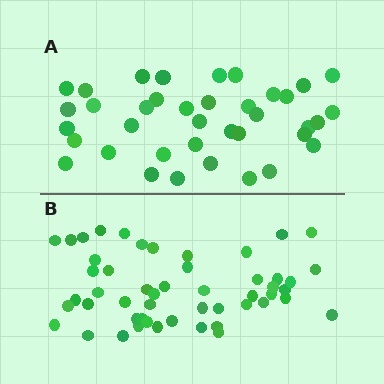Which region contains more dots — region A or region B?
Region B (the bottom region) has more dots.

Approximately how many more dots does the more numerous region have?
Region B has approximately 15 more dots than region A.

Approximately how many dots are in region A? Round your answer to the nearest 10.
About 40 dots. (The exact count is 38, which rounds to 40.)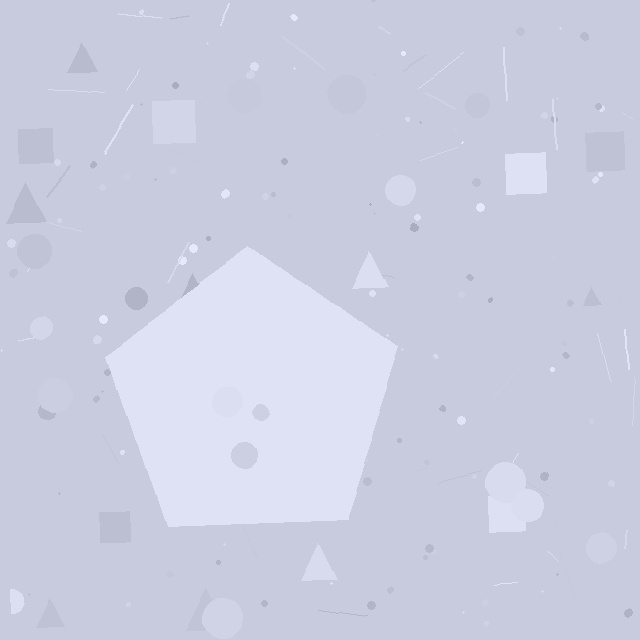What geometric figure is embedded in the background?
A pentagon is embedded in the background.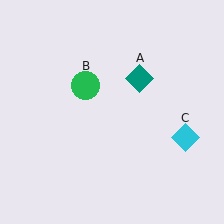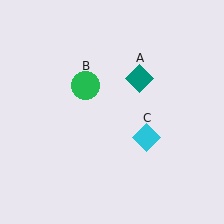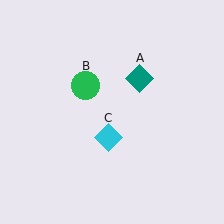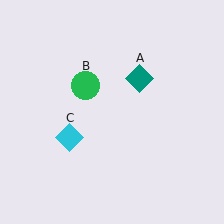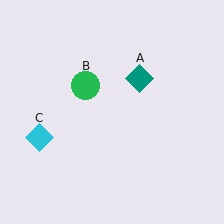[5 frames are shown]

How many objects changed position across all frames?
1 object changed position: cyan diamond (object C).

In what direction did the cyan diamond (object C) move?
The cyan diamond (object C) moved left.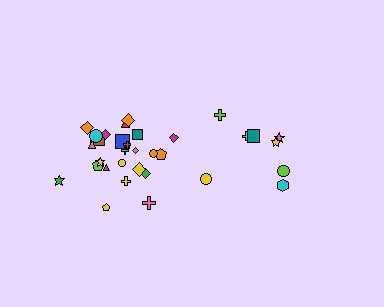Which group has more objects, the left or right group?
The left group.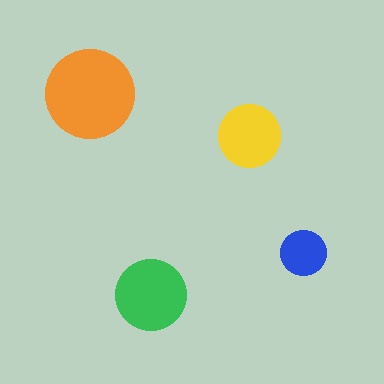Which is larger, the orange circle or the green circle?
The orange one.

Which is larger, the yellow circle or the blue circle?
The yellow one.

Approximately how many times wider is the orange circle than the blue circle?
About 2 times wider.